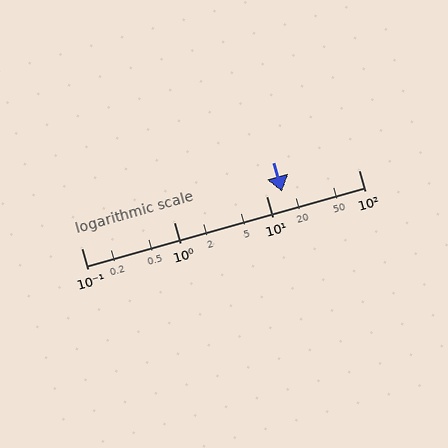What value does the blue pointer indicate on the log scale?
The pointer indicates approximately 15.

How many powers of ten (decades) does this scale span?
The scale spans 3 decades, from 0.1 to 100.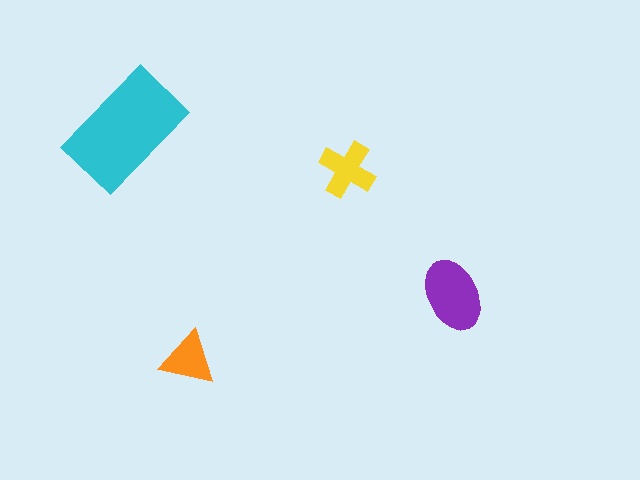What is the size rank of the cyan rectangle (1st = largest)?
1st.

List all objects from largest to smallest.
The cyan rectangle, the purple ellipse, the yellow cross, the orange triangle.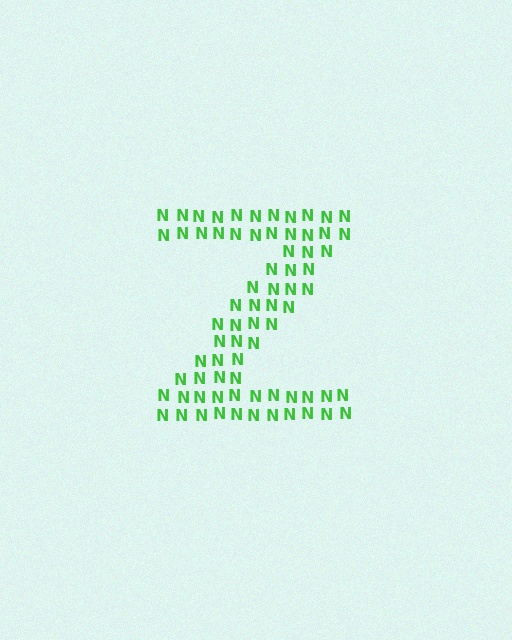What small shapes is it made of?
It is made of small letter N's.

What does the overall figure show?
The overall figure shows the letter Z.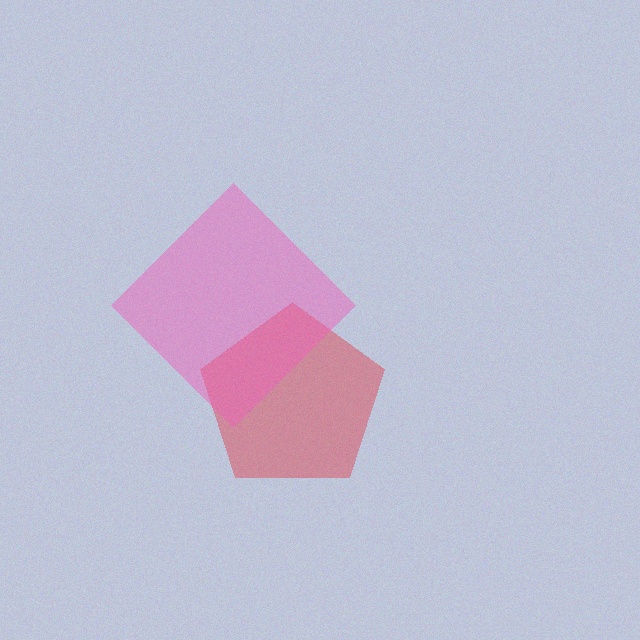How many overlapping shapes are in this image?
There are 2 overlapping shapes in the image.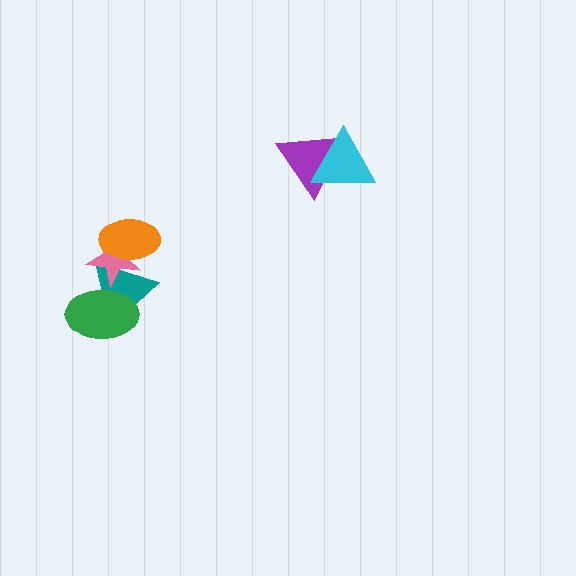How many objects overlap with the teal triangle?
3 objects overlap with the teal triangle.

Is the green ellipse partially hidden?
No, no other shape covers it.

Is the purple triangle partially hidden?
Yes, it is partially covered by another shape.